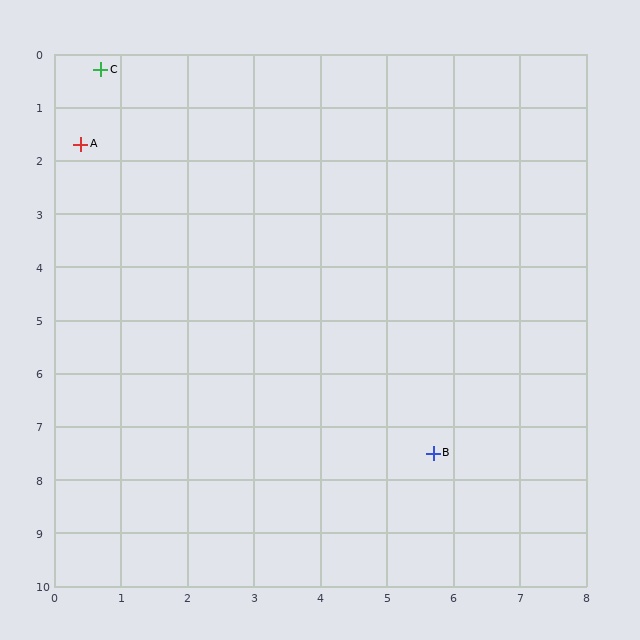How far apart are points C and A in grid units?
Points C and A are about 1.4 grid units apart.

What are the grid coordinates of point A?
Point A is at approximately (0.4, 1.7).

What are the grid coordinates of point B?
Point B is at approximately (5.7, 7.5).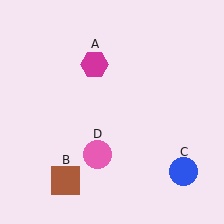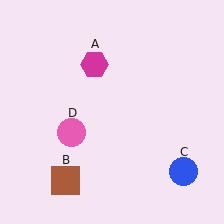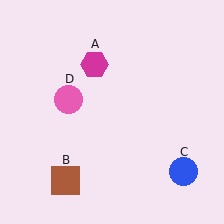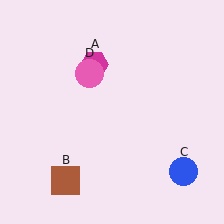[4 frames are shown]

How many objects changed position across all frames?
1 object changed position: pink circle (object D).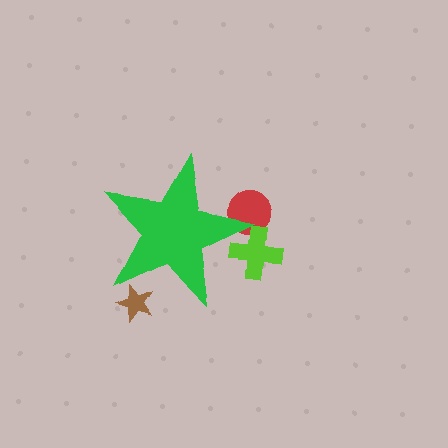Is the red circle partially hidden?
Yes, the red circle is partially hidden behind the green star.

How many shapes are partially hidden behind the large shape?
3 shapes are partially hidden.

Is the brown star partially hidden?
Yes, the brown star is partially hidden behind the green star.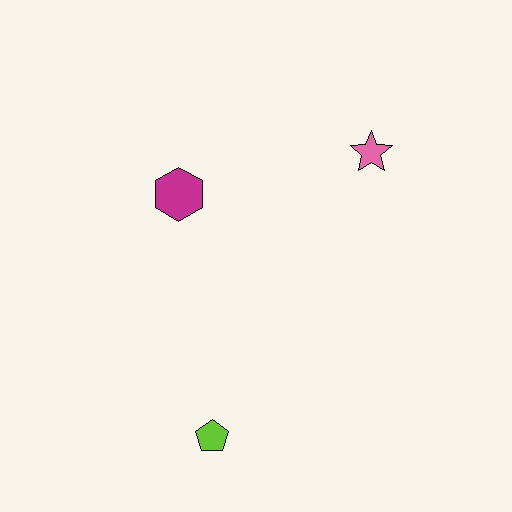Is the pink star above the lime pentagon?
Yes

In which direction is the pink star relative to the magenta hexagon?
The pink star is to the right of the magenta hexagon.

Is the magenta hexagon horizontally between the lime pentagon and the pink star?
No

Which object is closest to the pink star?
The magenta hexagon is closest to the pink star.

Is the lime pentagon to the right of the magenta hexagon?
Yes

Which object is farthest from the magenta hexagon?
The lime pentagon is farthest from the magenta hexagon.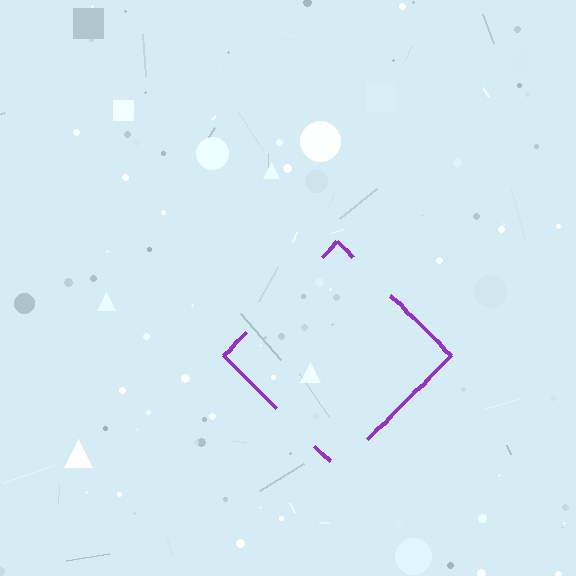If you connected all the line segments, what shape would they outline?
They would outline a diamond.